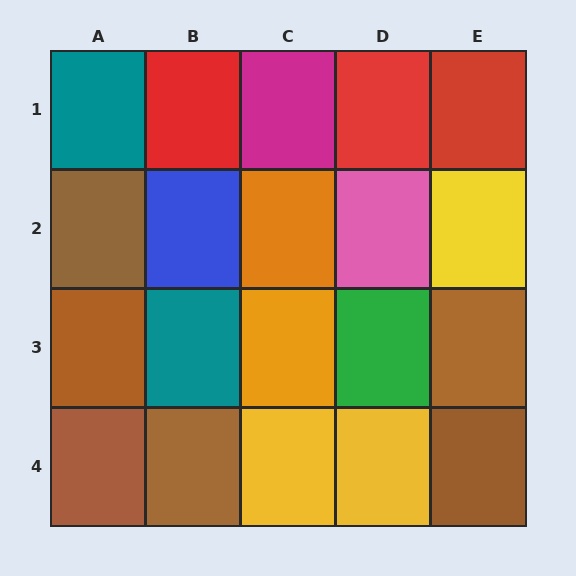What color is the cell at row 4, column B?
Brown.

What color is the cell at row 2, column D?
Pink.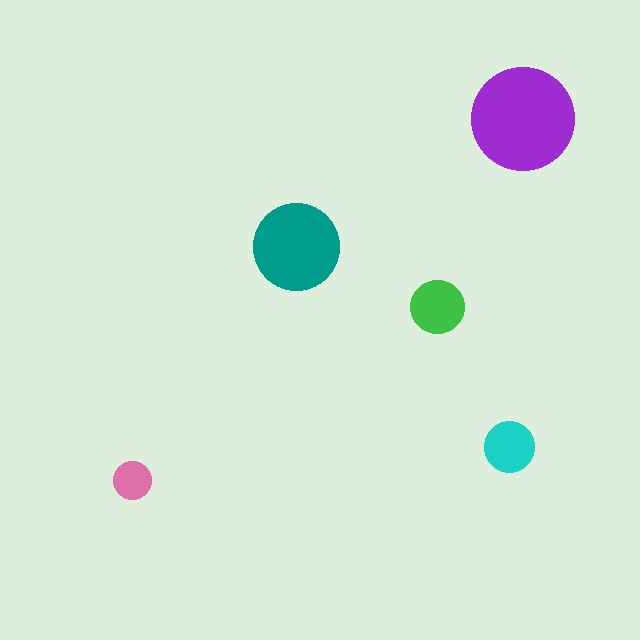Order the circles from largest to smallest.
the purple one, the teal one, the green one, the cyan one, the pink one.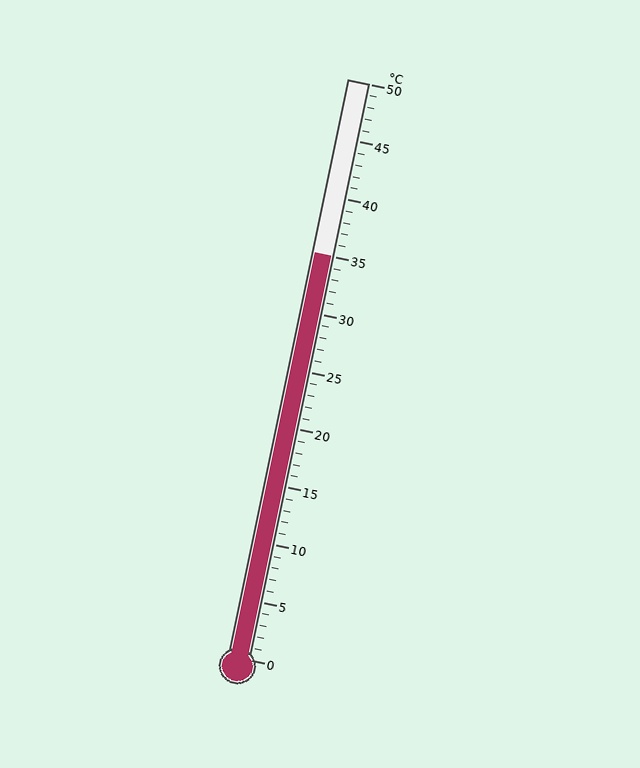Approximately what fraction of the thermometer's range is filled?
The thermometer is filled to approximately 70% of its range.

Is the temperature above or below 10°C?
The temperature is above 10°C.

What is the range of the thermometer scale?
The thermometer scale ranges from 0°C to 50°C.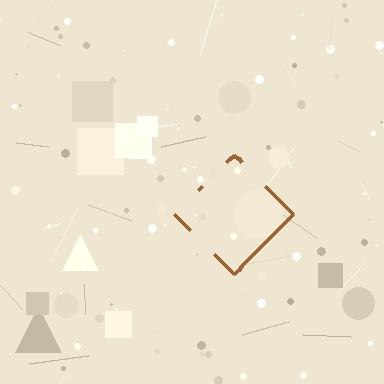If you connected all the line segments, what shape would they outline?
They would outline a diamond.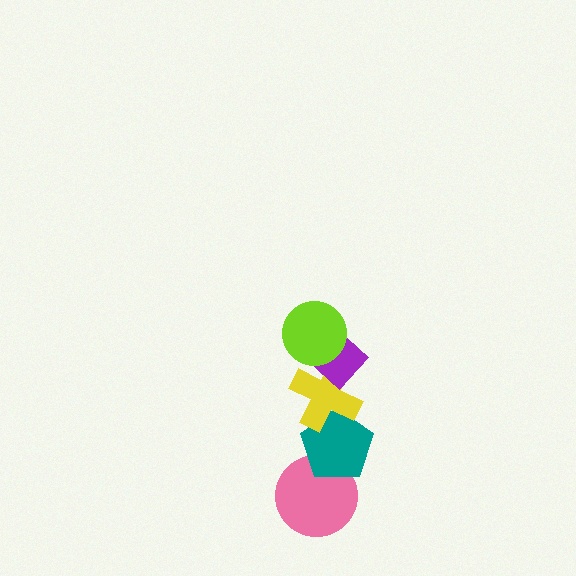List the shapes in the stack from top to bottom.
From top to bottom: the lime circle, the purple rectangle, the yellow cross, the teal pentagon, the pink circle.